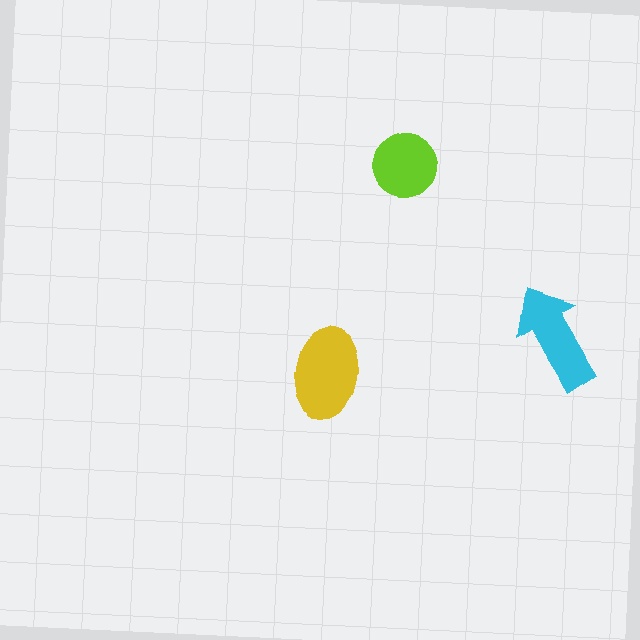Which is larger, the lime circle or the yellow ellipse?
The yellow ellipse.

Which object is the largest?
The yellow ellipse.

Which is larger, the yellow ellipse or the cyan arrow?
The yellow ellipse.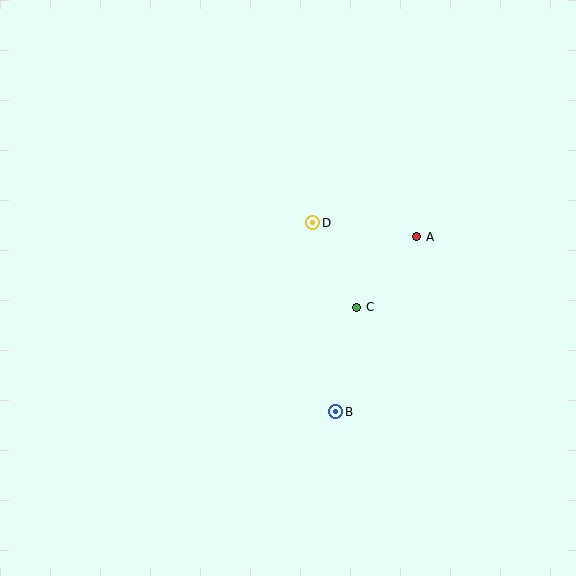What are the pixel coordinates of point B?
Point B is at (336, 412).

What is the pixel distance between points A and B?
The distance between A and B is 193 pixels.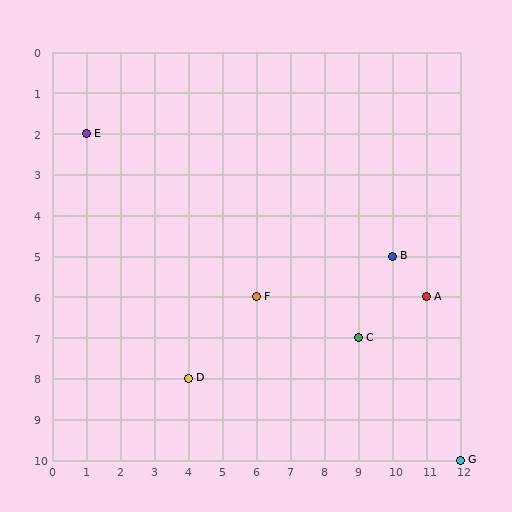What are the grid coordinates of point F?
Point F is at grid coordinates (6, 6).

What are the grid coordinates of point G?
Point G is at grid coordinates (12, 10).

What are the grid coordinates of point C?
Point C is at grid coordinates (9, 7).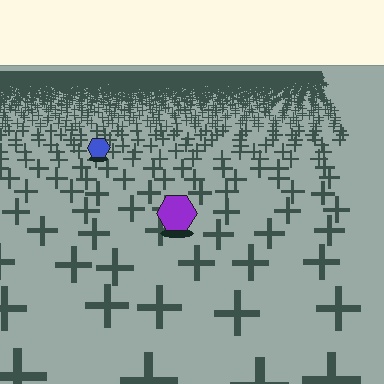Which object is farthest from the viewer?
The blue hexagon is farthest from the viewer. It appears smaller and the ground texture around it is denser.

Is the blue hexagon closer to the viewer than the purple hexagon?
No. The purple hexagon is closer — you can tell from the texture gradient: the ground texture is coarser near it.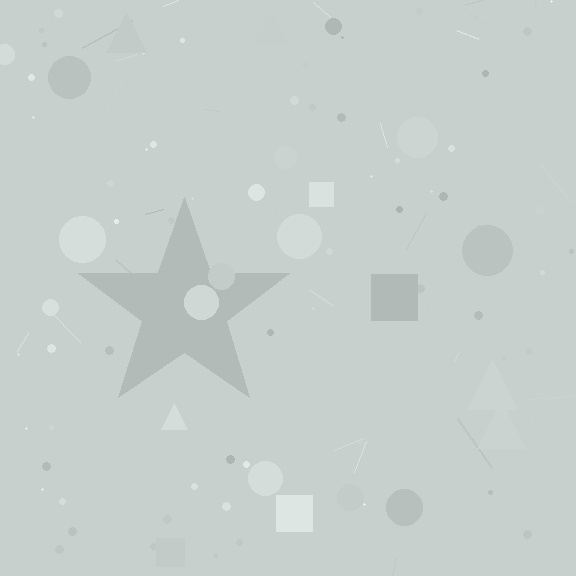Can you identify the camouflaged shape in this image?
The camouflaged shape is a star.